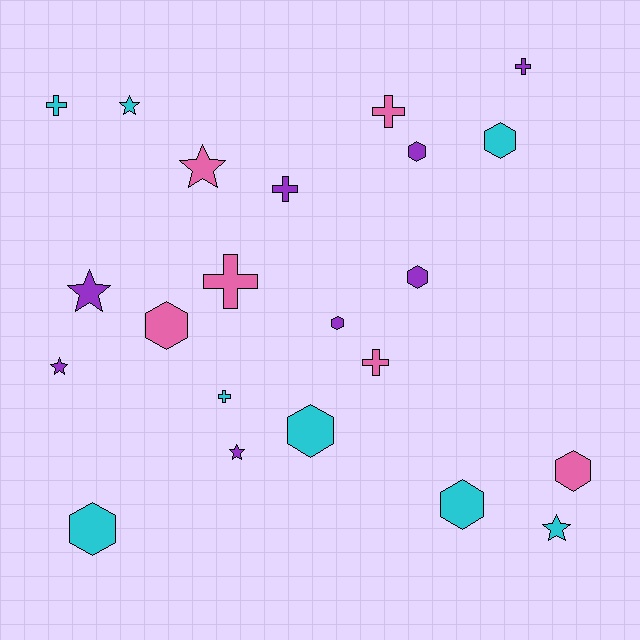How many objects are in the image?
There are 22 objects.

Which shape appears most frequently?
Hexagon, with 9 objects.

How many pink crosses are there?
There are 3 pink crosses.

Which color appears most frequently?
Purple, with 8 objects.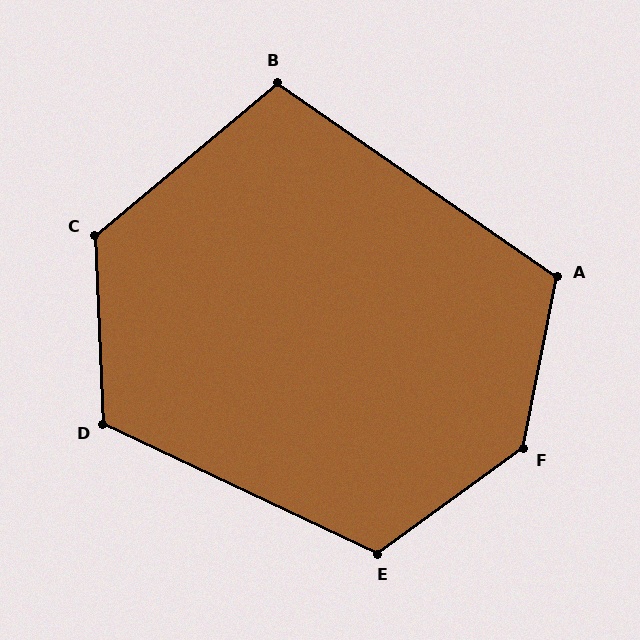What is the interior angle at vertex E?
Approximately 119 degrees (obtuse).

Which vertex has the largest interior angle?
F, at approximately 137 degrees.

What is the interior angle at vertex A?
Approximately 114 degrees (obtuse).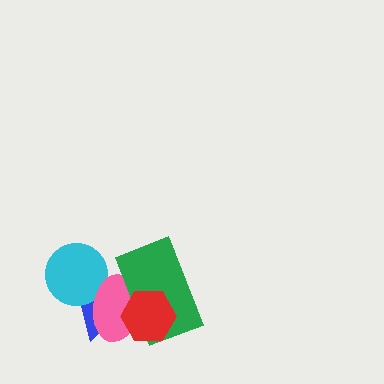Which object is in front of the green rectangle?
The red hexagon is in front of the green rectangle.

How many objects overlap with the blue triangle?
4 objects overlap with the blue triangle.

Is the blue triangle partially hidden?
Yes, it is partially covered by another shape.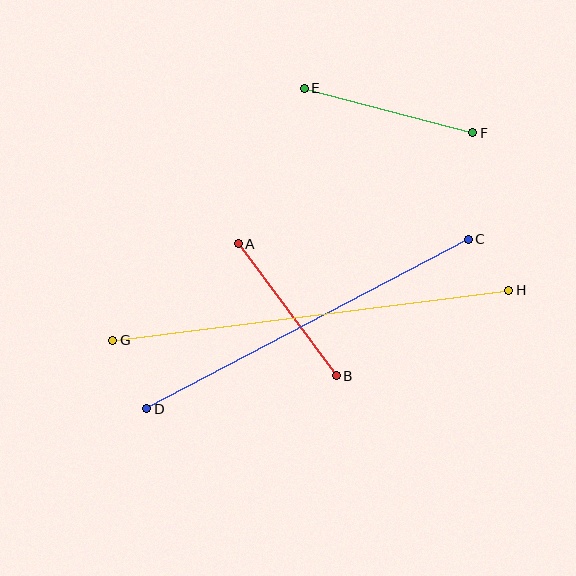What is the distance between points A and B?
The distance is approximately 164 pixels.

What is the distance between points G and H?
The distance is approximately 399 pixels.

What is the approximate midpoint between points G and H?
The midpoint is at approximately (311, 315) pixels.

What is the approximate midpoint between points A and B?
The midpoint is at approximately (287, 310) pixels.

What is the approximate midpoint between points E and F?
The midpoint is at approximately (389, 110) pixels.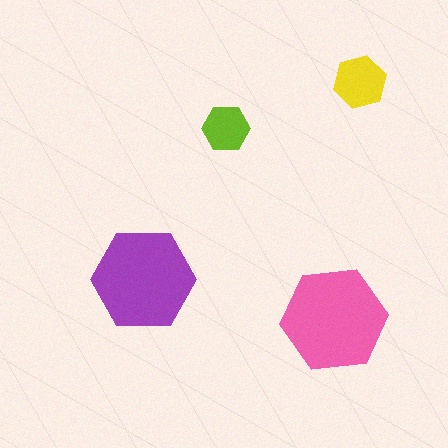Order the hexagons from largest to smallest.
the pink one, the purple one, the yellow one, the lime one.